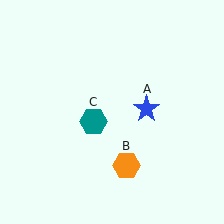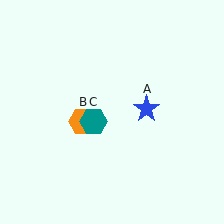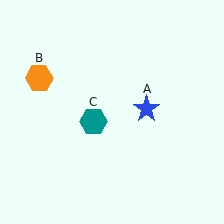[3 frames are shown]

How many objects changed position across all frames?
1 object changed position: orange hexagon (object B).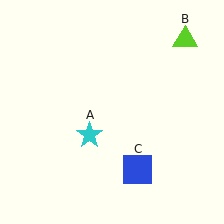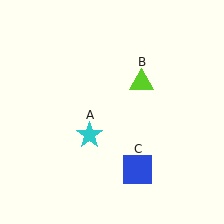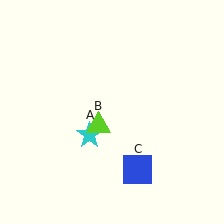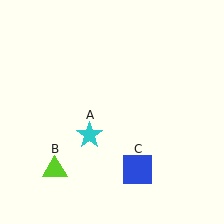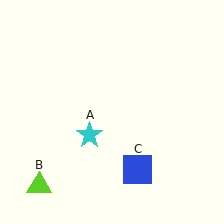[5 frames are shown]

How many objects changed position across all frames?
1 object changed position: lime triangle (object B).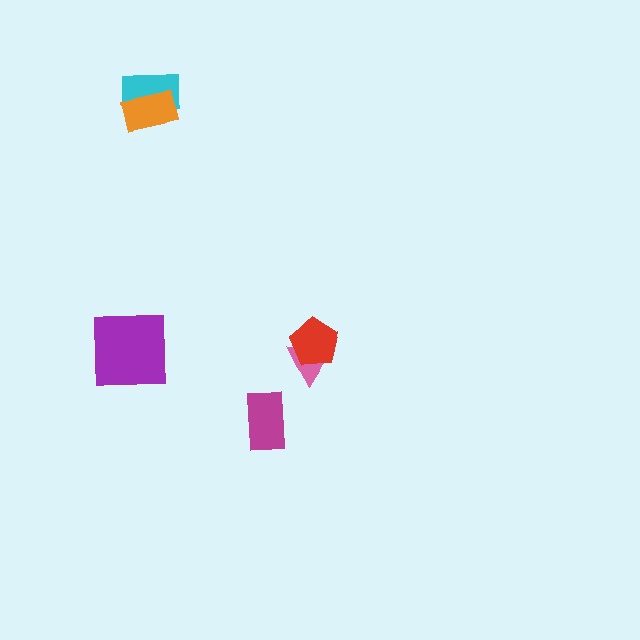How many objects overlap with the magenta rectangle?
0 objects overlap with the magenta rectangle.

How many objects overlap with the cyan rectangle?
1 object overlaps with the cyan rectangle.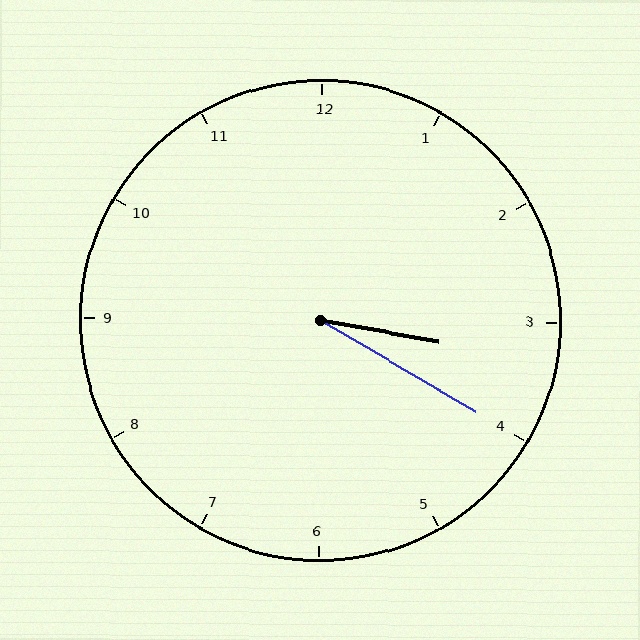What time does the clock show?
3:20.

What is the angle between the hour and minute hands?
Approximately 20 degrees.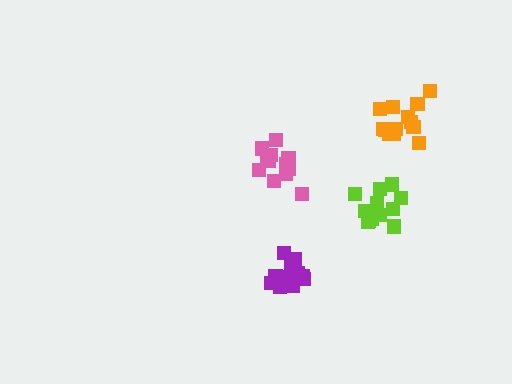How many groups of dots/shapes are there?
There are 4 groups.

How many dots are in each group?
Group 1: 14 dots, Group 2: 15 dots, Group 3: 14 dots, Group 4: 12 dots (55 total).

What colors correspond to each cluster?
The clusters are colored: purple, lime, orange, pink.